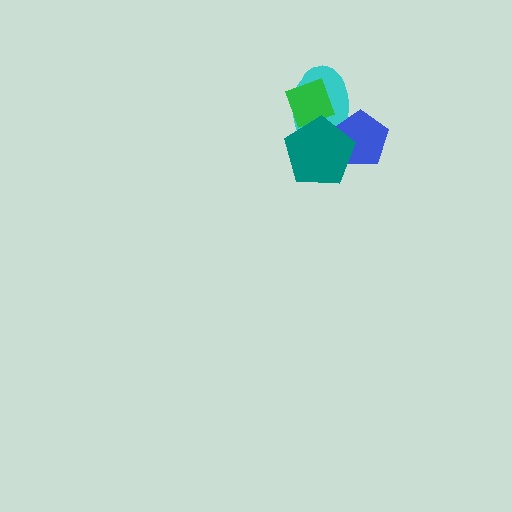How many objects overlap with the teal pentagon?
3 objects overlap with the teal pentagon.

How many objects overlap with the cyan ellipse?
3 objects overlap with the cyan ellipse.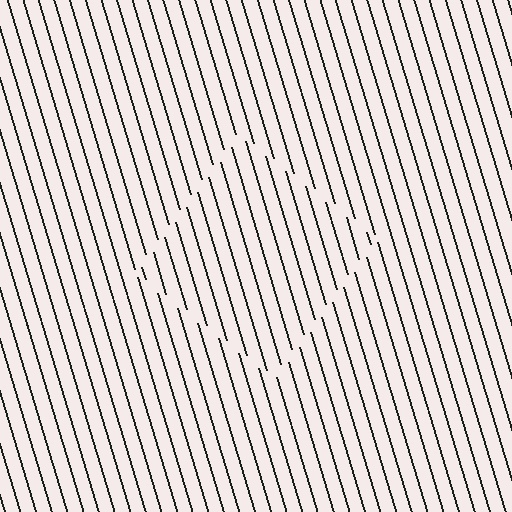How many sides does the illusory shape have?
4 sides — the line-ends trace a square.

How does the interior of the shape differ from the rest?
The interior of the shape contains the same grating, shifted by half a period — the contour is defined by the phase discontinuity where line-ends from the inner and outer gratings abut.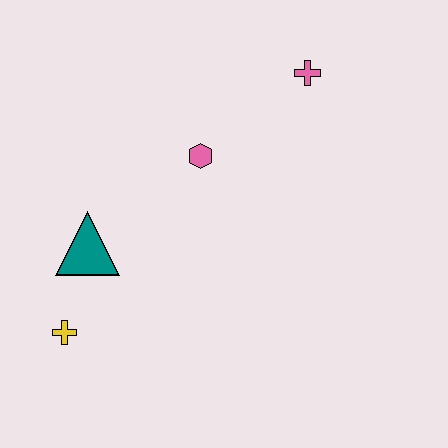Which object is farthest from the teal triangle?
The pink cross is farthest from the teal triangle.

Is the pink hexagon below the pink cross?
Yes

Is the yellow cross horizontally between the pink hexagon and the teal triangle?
No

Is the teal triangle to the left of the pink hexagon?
Yes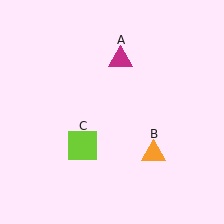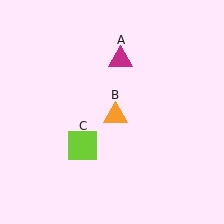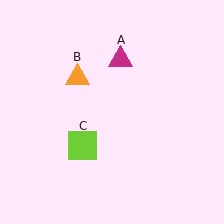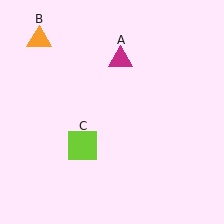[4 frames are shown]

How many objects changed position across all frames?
1 object changed position: orange triangle (object B).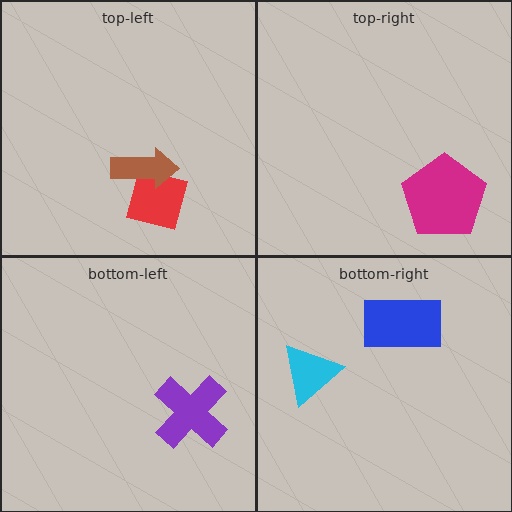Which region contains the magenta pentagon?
The top-right region.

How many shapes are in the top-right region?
1.